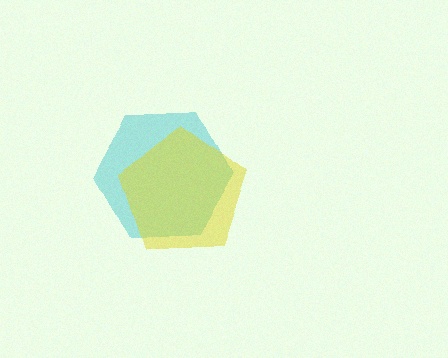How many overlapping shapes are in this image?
There are 2 overlapping shapes in the image.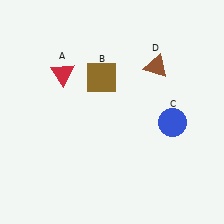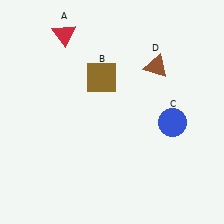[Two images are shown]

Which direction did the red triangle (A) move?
The red triangle (A) moved up.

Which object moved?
The red triangle (A) moved up.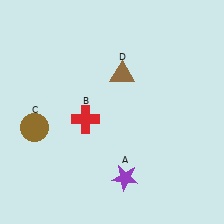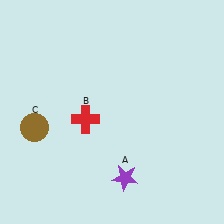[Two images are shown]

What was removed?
The brown triangle (D) was removed in Image 2.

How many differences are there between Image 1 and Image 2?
There is 1 difference between the two images.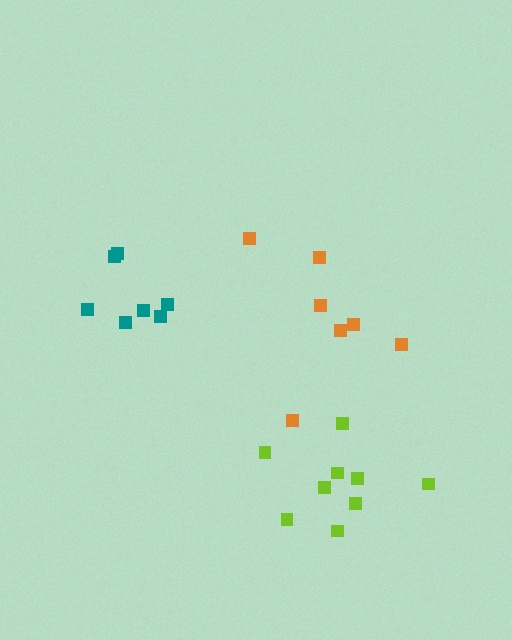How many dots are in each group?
Group 1: 9 dots, Group 2: 7 dots, Group 3: 7 dots (23 total).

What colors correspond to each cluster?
The clusters are colored: lime, orange, teal.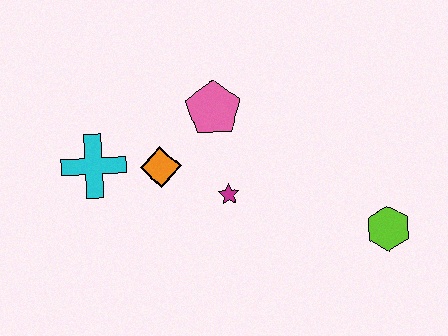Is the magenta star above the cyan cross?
No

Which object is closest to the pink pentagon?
The orange diamond is closest to the pink pentagon.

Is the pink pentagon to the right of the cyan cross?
Yes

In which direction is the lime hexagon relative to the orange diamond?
The lime hexagon is to the right of the orange diamond.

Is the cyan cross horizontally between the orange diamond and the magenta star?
No